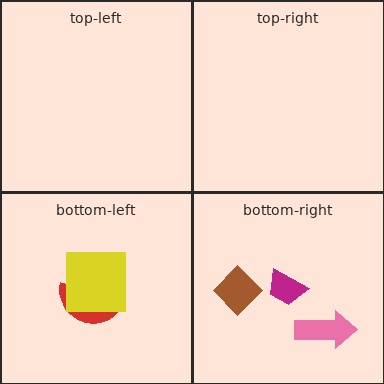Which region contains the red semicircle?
The bottom-left region.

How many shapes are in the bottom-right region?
3.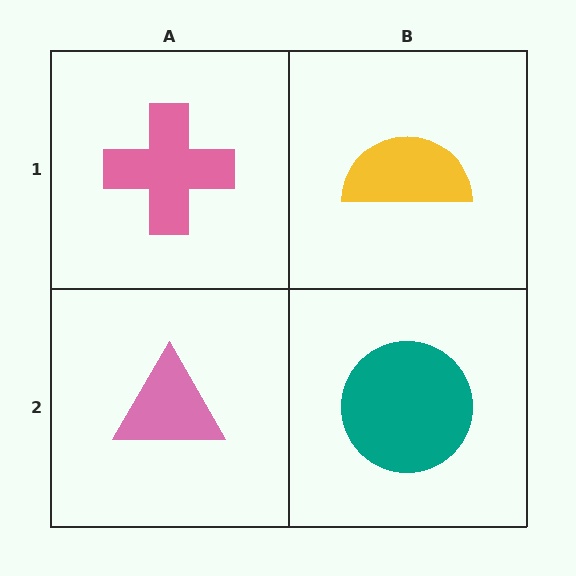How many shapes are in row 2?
2 shapes.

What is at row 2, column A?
A pink triangle.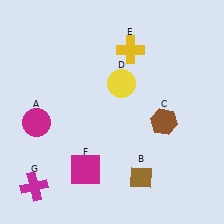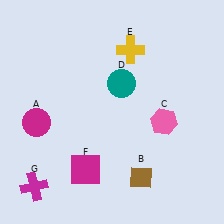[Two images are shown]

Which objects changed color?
C changed from brown to pink. D changed from yellow to teal.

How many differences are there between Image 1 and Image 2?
There are 2 differences between the two images.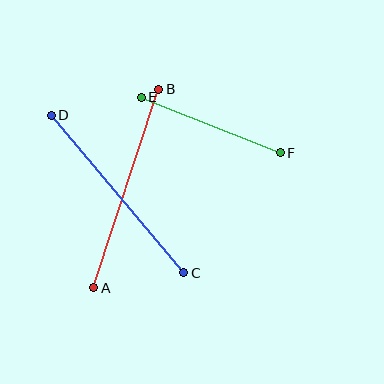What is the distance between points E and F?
The distance is approximately 150 pixels.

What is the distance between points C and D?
The distance is approximately 206 pixels.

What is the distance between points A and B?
The distance is approximately 209 pixels.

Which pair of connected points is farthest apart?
Points A and B are farthest apart.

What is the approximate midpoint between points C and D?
The midpoint is at approximately (118, 194) pixels.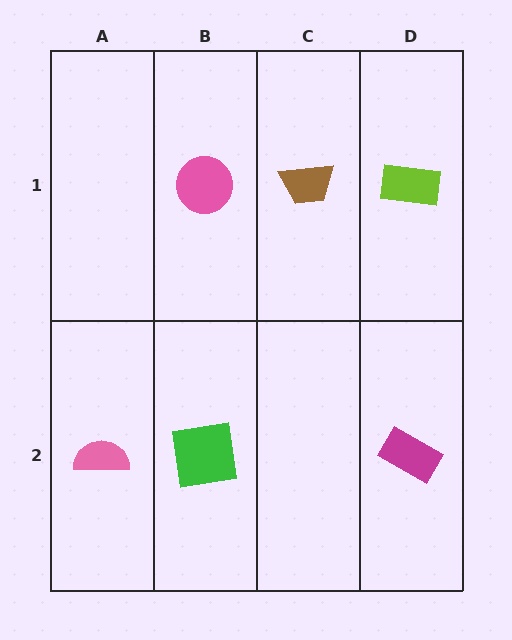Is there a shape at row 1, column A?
No, that cell is empty.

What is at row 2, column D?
A magenta rectangle.